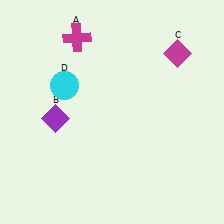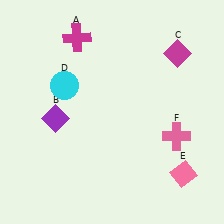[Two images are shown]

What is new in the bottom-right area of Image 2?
A pink cross (F) was added in the bottom-right area of Image 2.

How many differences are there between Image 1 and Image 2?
There are 2 differences between the two images.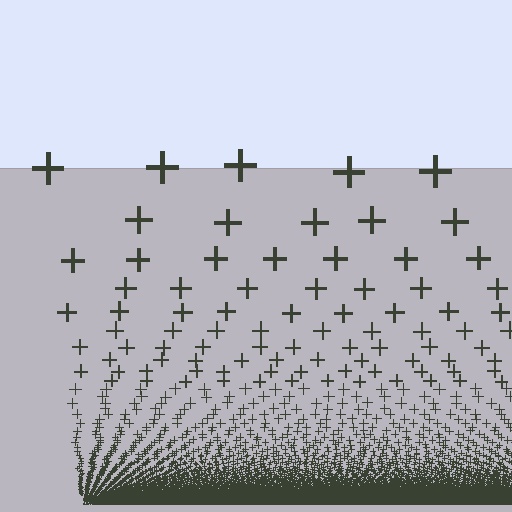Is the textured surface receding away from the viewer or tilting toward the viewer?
The surface appears to tilt toward the viewer. Texture elements get larger and sparser toward the top.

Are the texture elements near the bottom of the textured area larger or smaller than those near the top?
Smaller. The gradient is inverted — elements near the bottom are smaller and denser.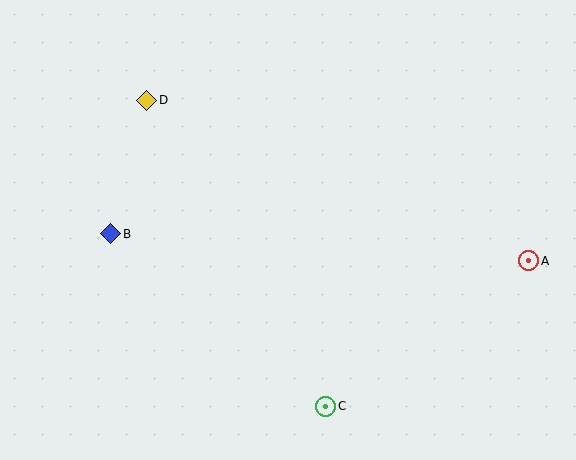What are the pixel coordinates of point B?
Point B is at (111, 234).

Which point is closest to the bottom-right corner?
Point A is closest to the bottom-right corner.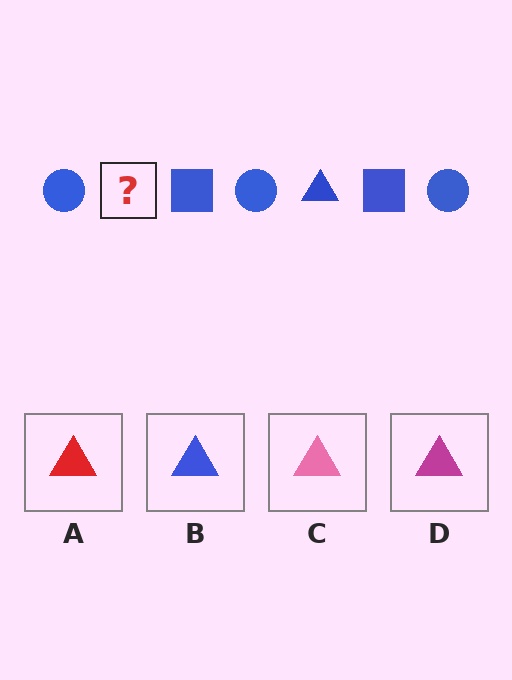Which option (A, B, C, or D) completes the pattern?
B.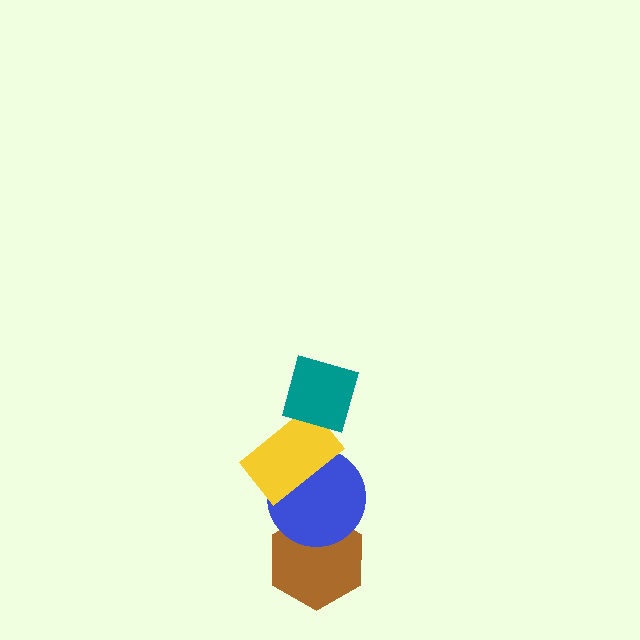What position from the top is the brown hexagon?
The brown hexagon is 4th from the top.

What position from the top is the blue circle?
The blue circle is 3rd from the top.